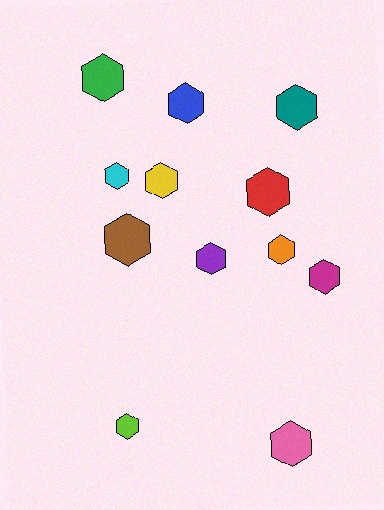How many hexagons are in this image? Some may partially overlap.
There are 12 hexagons.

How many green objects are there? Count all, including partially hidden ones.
There is 1 green object.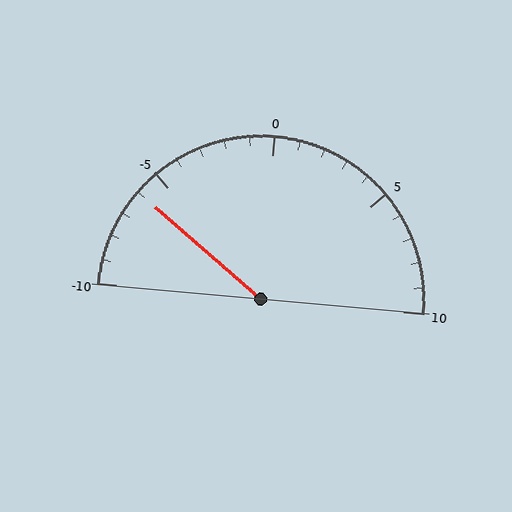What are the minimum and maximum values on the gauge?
The gauge ranges from -10 to 10.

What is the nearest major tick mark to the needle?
The nearest major tick mark is -5.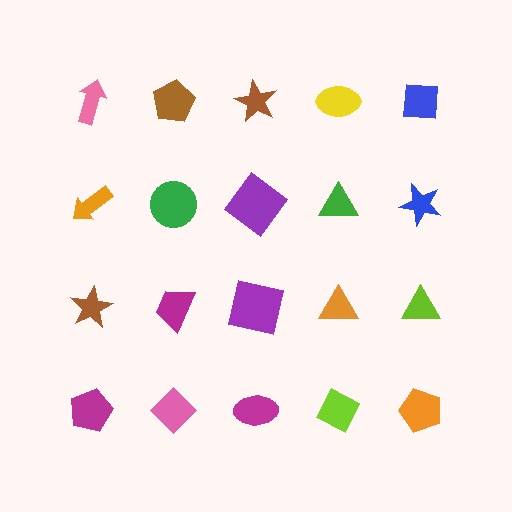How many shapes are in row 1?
5 shapes.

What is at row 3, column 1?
A brown star.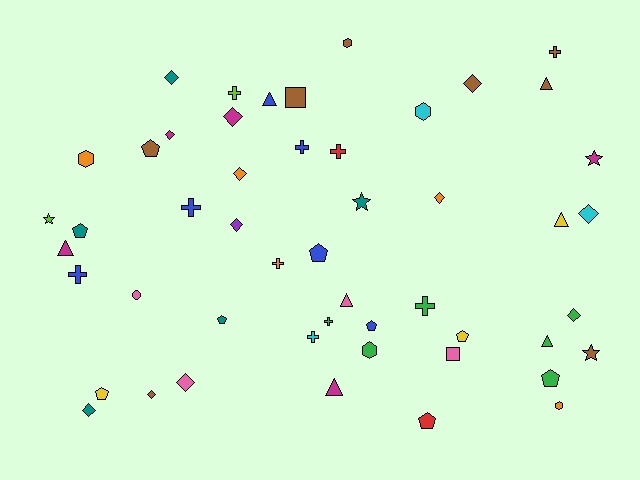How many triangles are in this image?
There are 7 triangles.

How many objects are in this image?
There are 50 objects.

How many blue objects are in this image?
There are 6 blue objects.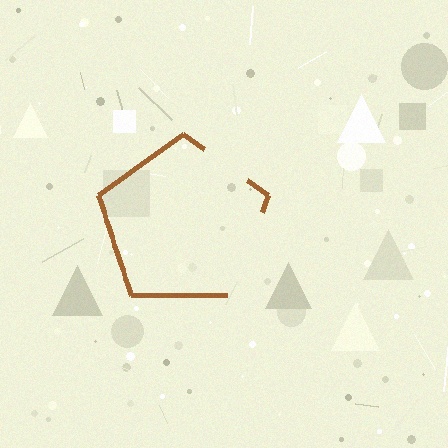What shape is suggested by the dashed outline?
The dashed outline suggests a pentagon.